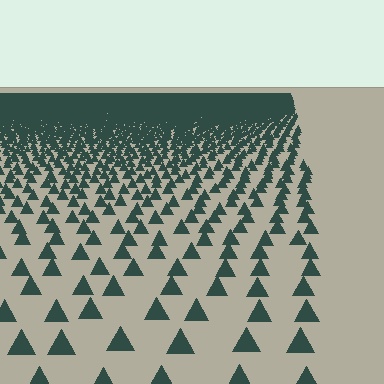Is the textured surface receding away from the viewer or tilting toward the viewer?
The surface is receding away from the viewer. Texture elements get smaller and denser toward the top.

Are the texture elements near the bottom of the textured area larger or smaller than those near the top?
Larger. Near the bottom, elements are closer to the viewer and appear at a bigger on-screen size.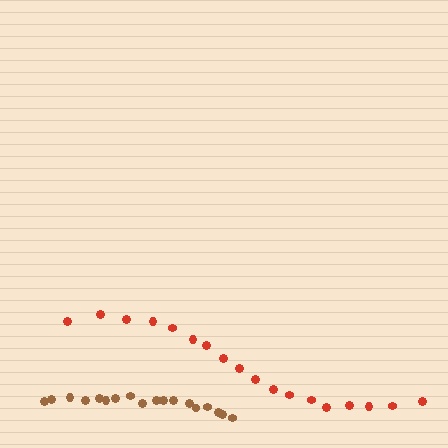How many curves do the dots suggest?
There are 2 distinct paths.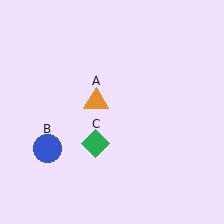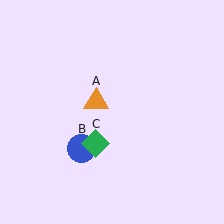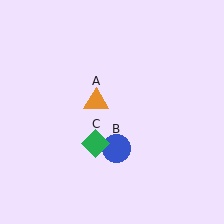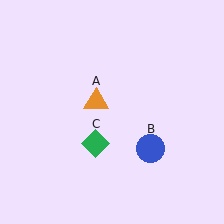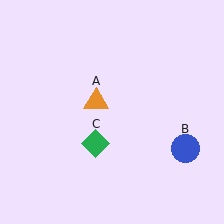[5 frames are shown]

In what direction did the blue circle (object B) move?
The blue circle (object B) moved right.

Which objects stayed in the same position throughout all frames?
Orange triangle (object A) and green diamond (object C) remained stationary.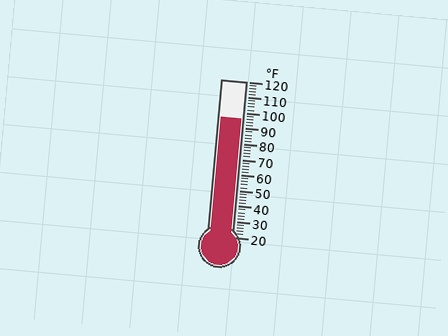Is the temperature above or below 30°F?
The temperature is above 30°F.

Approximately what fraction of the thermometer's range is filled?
The thermometer is filled to approximately 75% of its range.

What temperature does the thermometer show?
The thermometer shows approximately 96°F.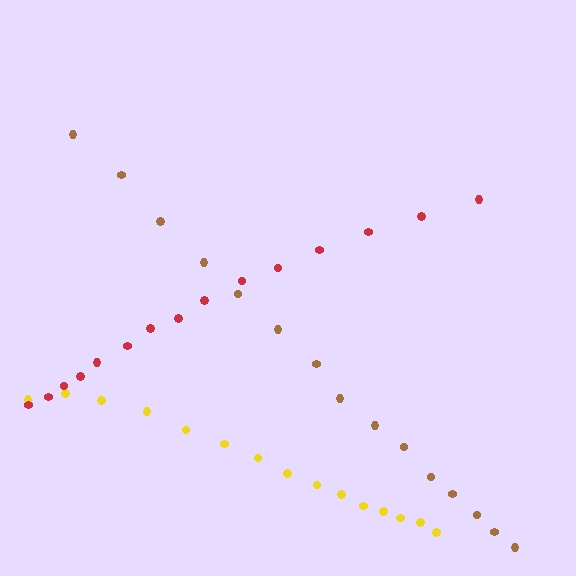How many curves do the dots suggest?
There are 3 distinct paths.